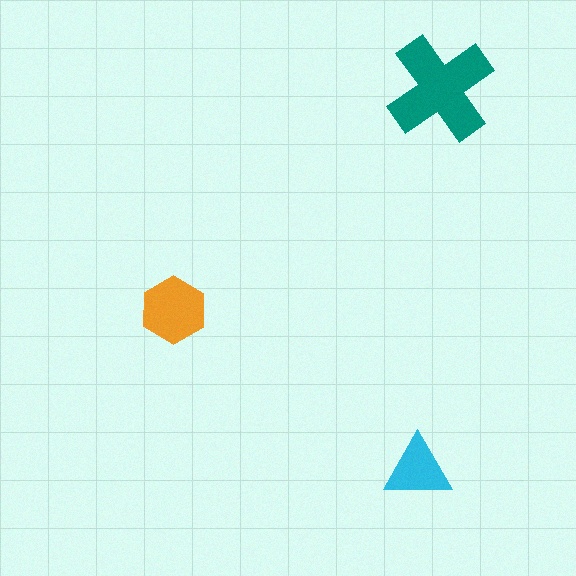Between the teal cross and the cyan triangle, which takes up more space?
The teal cross.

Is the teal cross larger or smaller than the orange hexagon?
Larger.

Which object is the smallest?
The cyan triangle.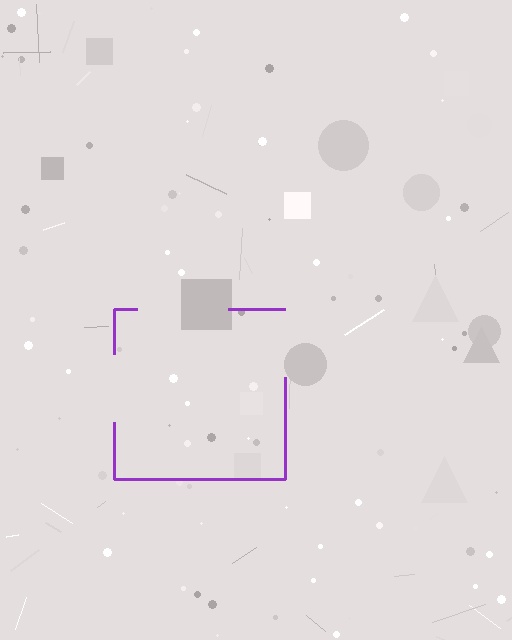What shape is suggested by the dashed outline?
The dashed outline suggests a square.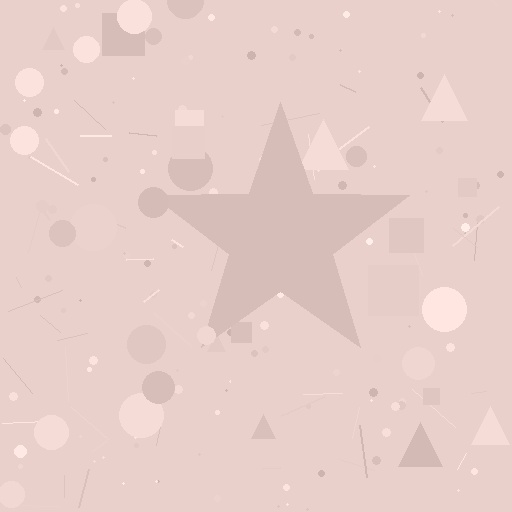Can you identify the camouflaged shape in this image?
The camouflaged shape is a star.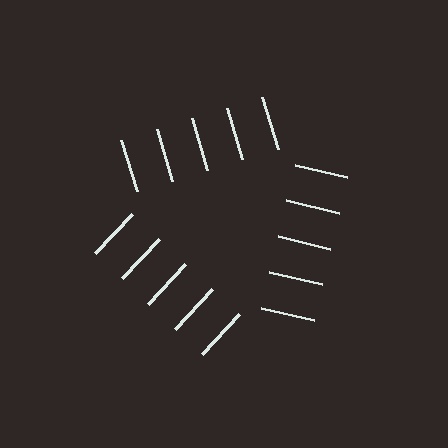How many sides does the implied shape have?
3 sides — the line-ends trace a triangle.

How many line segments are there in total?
15 — 5 along each of the 3 edges.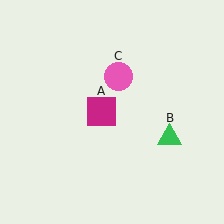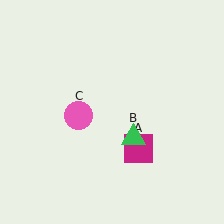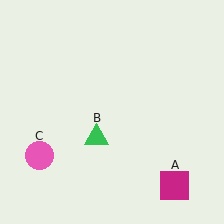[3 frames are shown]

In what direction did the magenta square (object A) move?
The magenta square (object A) moved down and to the right.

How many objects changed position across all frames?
3 objects changed position: magenta square (object A), green triangle (object B), pink circle (object C).